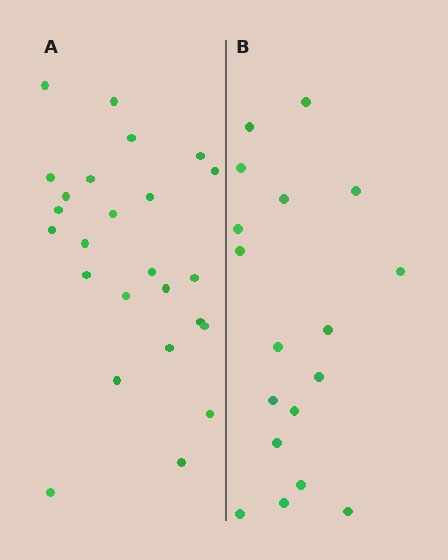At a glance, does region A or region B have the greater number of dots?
Region A (the left region) has more dots.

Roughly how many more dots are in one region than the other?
Region A has roughly 8 or so more dots than region B.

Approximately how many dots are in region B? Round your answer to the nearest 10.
About 20 dots. (The exact count is 18, which rounds to 20.)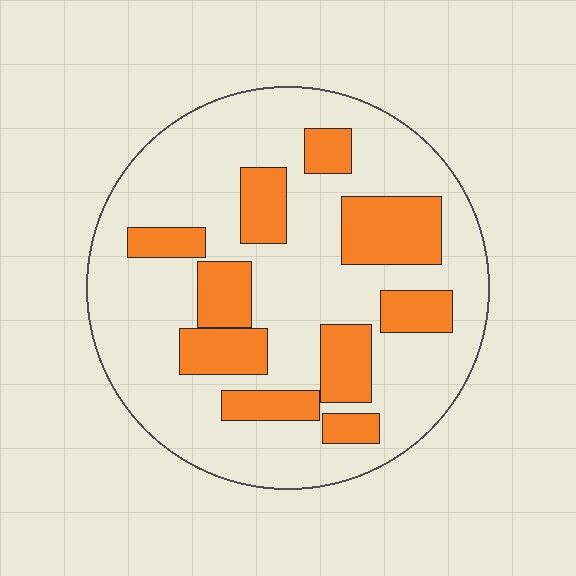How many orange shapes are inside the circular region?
10.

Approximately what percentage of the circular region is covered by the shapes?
Approximately 25%.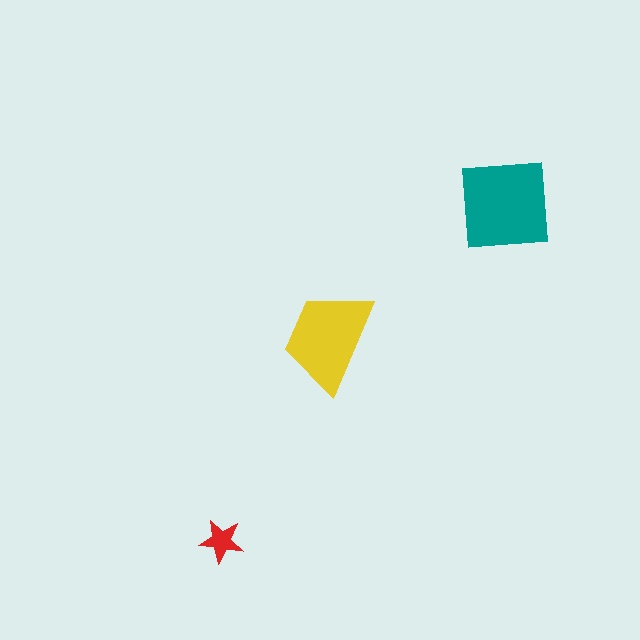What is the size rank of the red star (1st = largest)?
3rd.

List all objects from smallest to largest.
The red star, the yellow trapezoid, the teal square.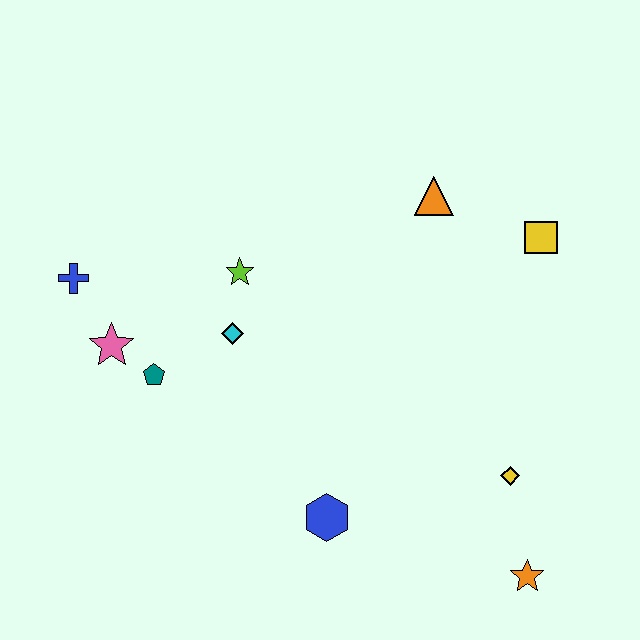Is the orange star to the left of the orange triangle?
No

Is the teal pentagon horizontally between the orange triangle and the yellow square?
No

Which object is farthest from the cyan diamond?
The orange star is farthest from the cyan diamond.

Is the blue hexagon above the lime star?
No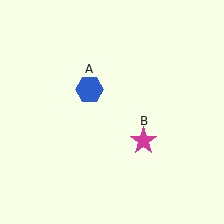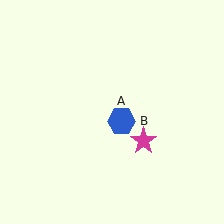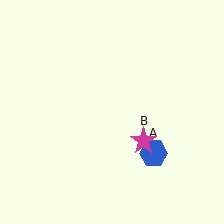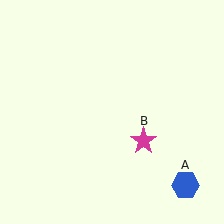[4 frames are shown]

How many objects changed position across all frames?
1 object changed position: blue hexagon (object A).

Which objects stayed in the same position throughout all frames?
Magenta star (object B) remained stationary.